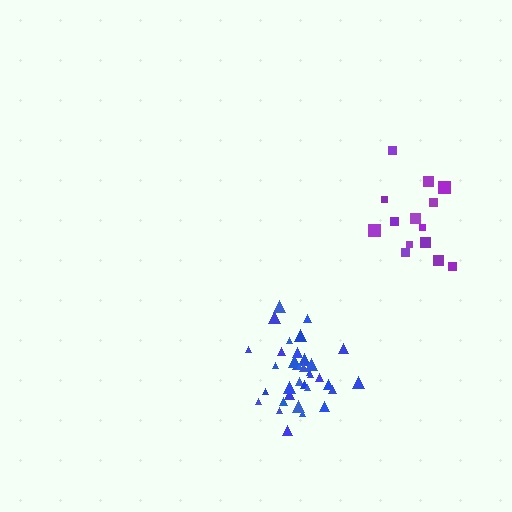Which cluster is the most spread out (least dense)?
Purple.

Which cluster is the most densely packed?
Blue.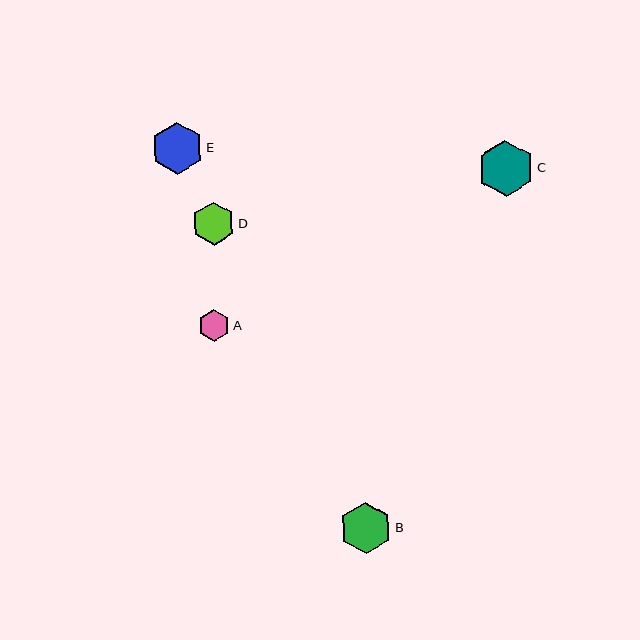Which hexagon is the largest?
Hexagon C is the largest with a size of approximately 56 pixels.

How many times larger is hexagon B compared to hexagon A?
Hexagon B is approximately 1.6 times the size of hexagon A.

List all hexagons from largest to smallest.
From largest to smallest: C, E, B, D, A.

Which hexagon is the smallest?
Hexagon A is the smallest with a size of approximately 32 pixels.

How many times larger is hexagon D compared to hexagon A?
Hexagon D is approximately 1.4 times the size of hexagon A.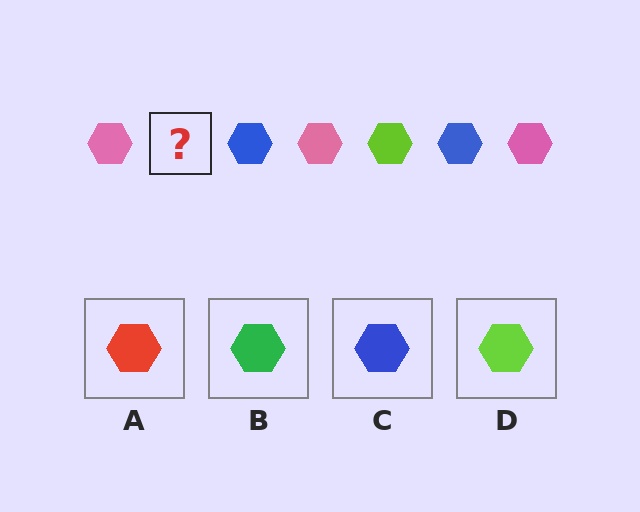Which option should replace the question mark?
Option D.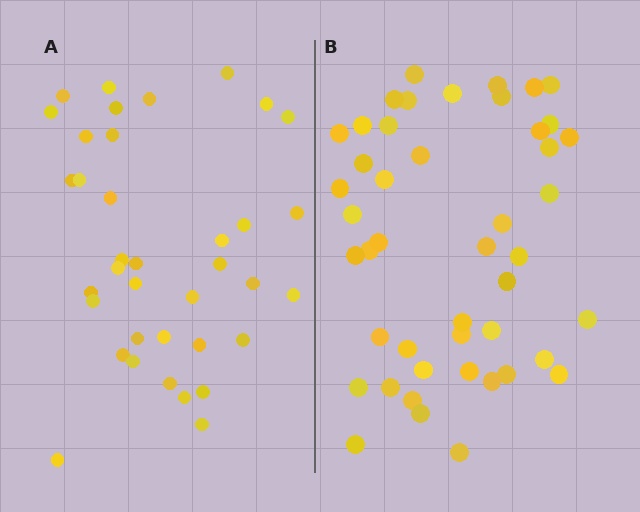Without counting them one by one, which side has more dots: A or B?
Region B (the right region) has more dots.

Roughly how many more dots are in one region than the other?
Region B has roughly 8 or so more dots than region A.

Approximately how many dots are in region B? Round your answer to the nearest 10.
About 50 dots. (The exact count is 46, which rounds to 50.)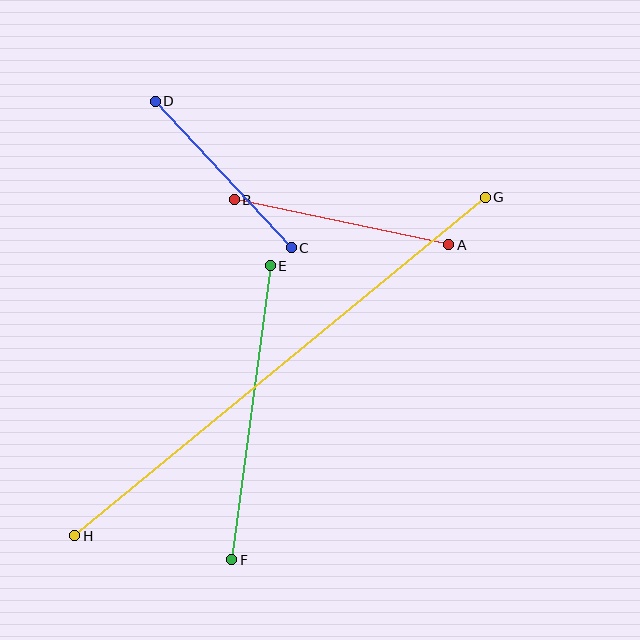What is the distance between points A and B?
The distance is approximately 219 pixels.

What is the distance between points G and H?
The distance is approximately 532 pixels.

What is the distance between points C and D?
The distance is approximately 200 pixels.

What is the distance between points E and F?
The distance is approximately 297 pixels.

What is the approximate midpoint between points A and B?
The midpoint is at approximately (342, 222) pixels.